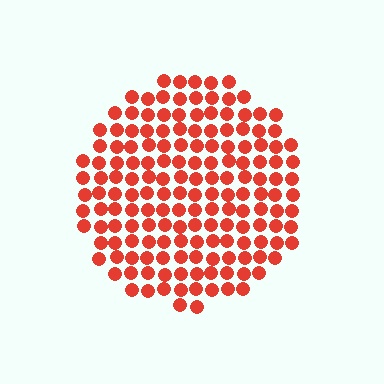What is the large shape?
The large shape is a circle.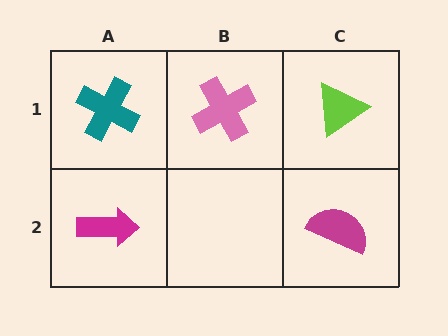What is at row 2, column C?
A magenta semicircle.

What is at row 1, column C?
A lime triangle.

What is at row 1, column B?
A pink cross.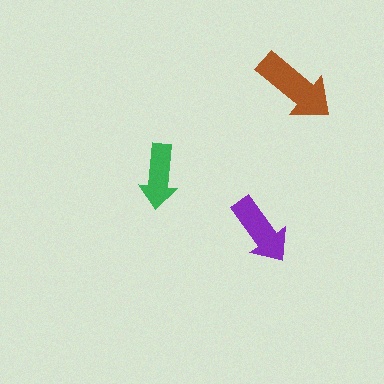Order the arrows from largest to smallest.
the brown one, the purple one, the green one.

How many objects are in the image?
There are 3 objects in the image.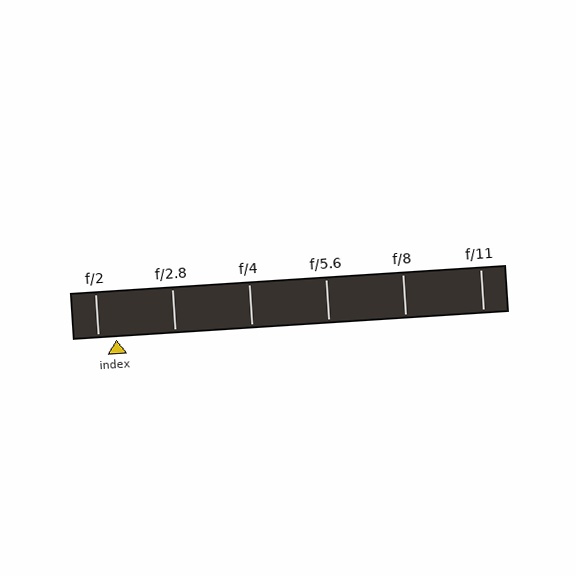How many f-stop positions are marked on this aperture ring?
There are 6 f-stop positions marked.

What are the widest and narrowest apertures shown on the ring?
The widest aperture shown is f/2 and the narrowest is f/11.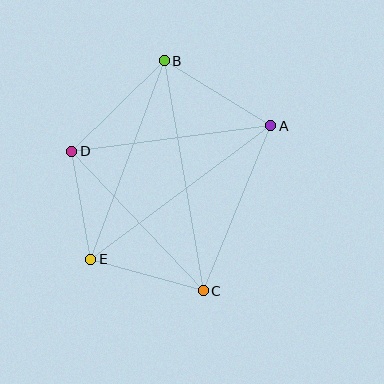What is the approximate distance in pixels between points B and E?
The distance between B and E is approximately 212 pixels.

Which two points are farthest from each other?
Points B and C are farthest from each other.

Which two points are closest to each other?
Points D and E are closest to each other.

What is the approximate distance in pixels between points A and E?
The distance between A and E is approximately 224 pixels.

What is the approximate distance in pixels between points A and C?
The distance between A and C is approximately 178 pixels.